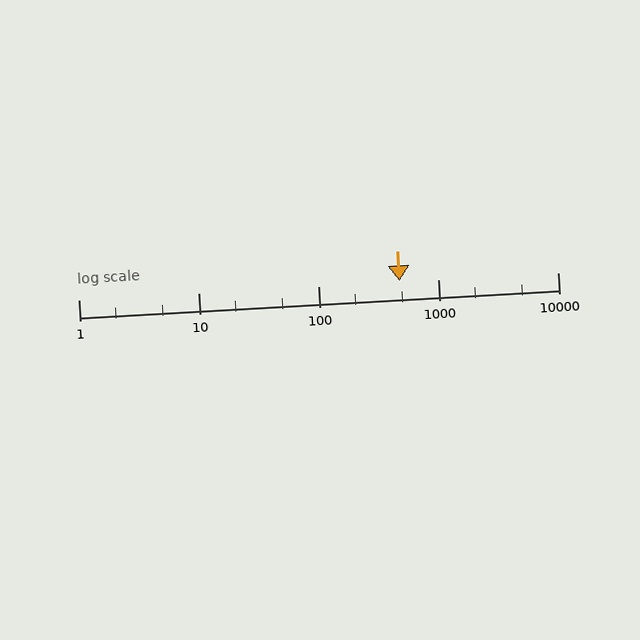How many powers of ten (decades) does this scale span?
The scale spans 4 decades, from 1 to 10000.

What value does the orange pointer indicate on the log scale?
The pointer indicates approximately 480.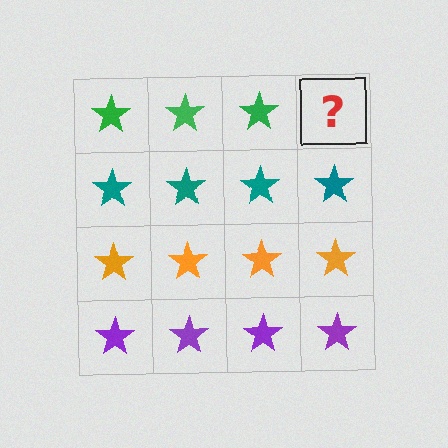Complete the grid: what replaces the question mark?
The question mark should be replaced with a green star.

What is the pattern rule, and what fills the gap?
The rule is that each row has a consistent color. The gap should be filled with a green star.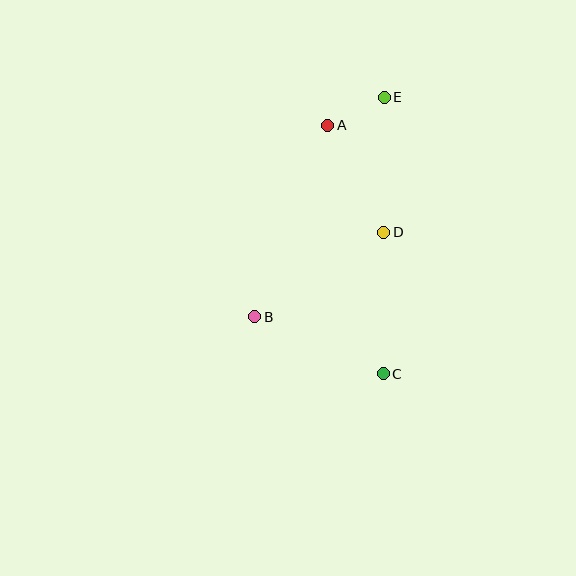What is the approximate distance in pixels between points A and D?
The distance between A and D is approximately 121 pixels.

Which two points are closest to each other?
Points A and E are closest to each other.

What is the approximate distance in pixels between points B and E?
The distance between B and E is approximately 255 pixels.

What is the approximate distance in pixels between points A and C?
The distance between A and C is approximately 254 pixels.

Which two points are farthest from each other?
Points C and E are farthest from each other.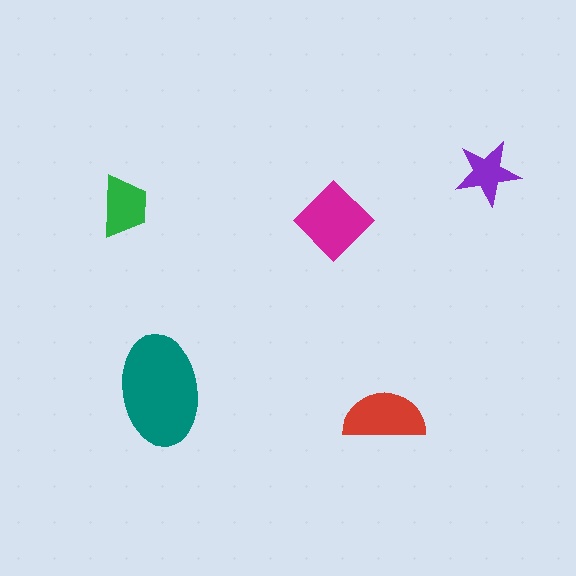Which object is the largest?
The teal ellipse.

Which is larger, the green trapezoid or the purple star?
The green trapezoid.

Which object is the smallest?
The purple star.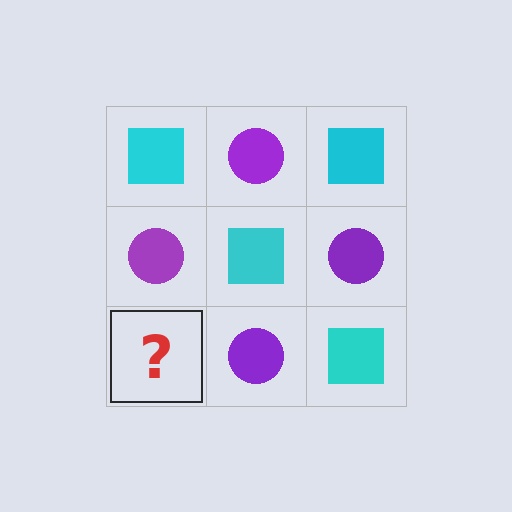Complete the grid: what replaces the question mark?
The question mark should be replaced with a cyan square.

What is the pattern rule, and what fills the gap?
The rule is that it alternates cyan square and purple circle in a checkerboard pattern. The gap should be filled with a cyan square.